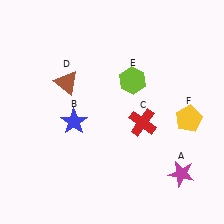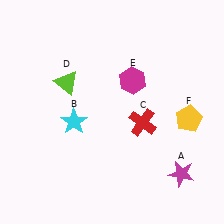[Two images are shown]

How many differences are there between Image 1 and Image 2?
There are 3 differences between the two images.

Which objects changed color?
B changed from blue to cyan. D changed from brown to lime. E changed from lime to magenta.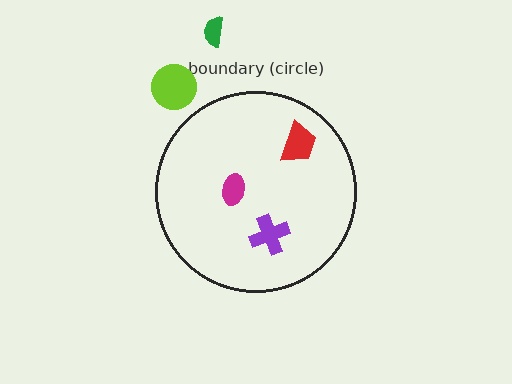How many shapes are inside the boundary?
3 inside, 2 outside.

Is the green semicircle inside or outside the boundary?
Outside.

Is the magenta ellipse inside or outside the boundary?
Inside.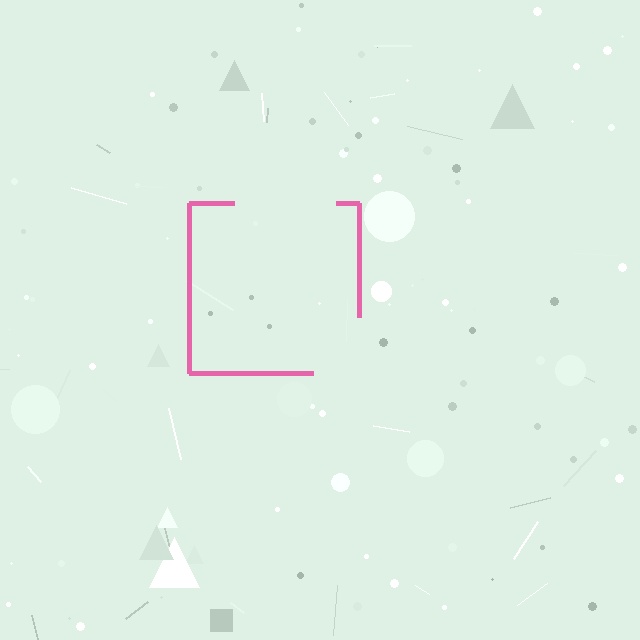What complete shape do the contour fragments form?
The contour fragments form a square.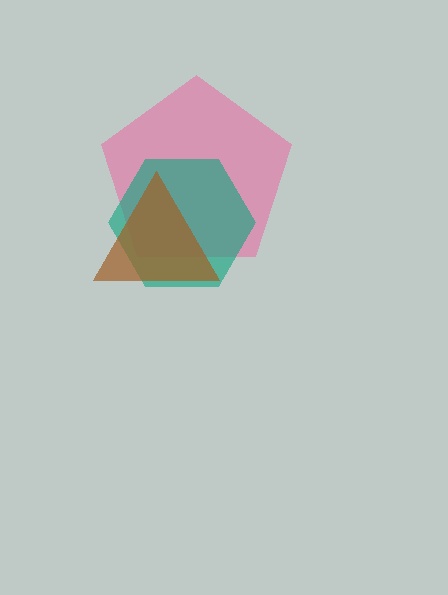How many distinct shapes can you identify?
There are 3 distinct shapes: a pink pentagon, a teal hexagon, a brown triangle.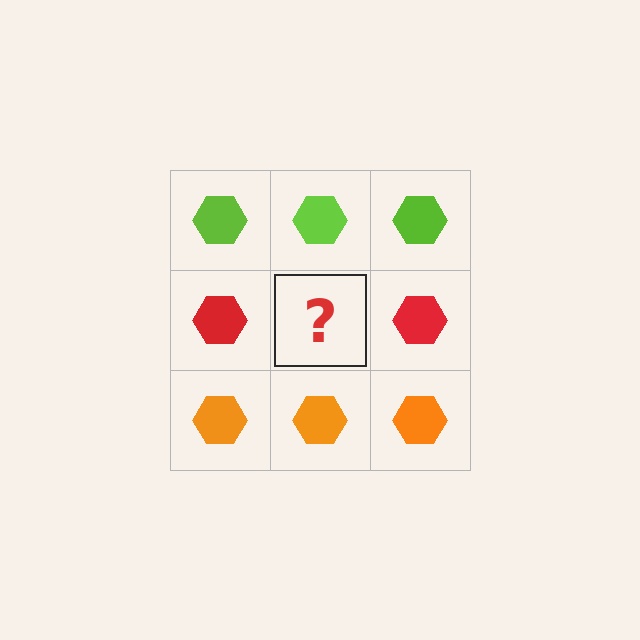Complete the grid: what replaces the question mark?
The question mark should be replaced with a red hexagon.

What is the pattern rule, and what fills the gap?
The rule is that each row has a consistent color. The gap should be filled with a red hexagon.